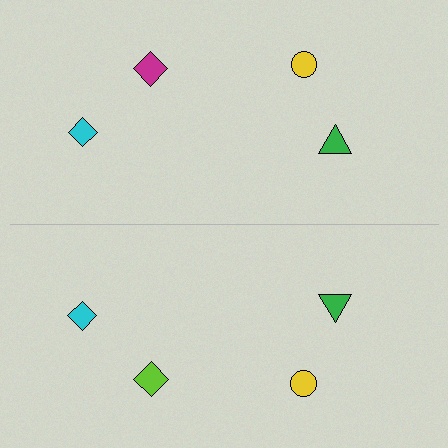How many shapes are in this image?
There are 8 shapes in this image.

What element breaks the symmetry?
The lime diamond on the bottom side breaks the symmetry — its mirror counterpart is magenta.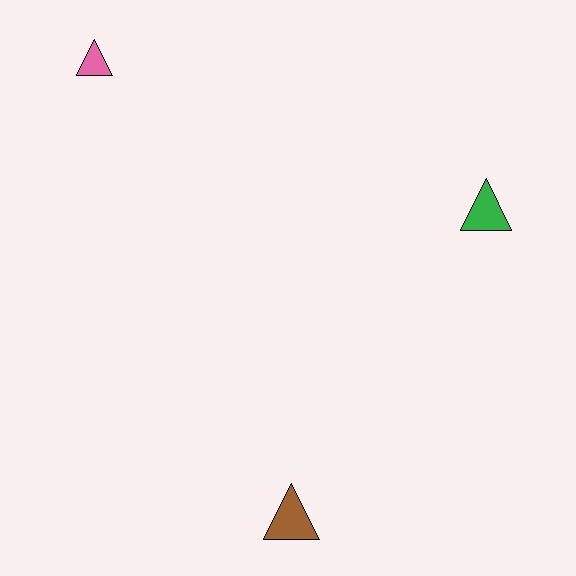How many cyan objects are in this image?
There are no cyan objects.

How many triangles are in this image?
There are 3 triangles.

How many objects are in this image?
There are 3 objects.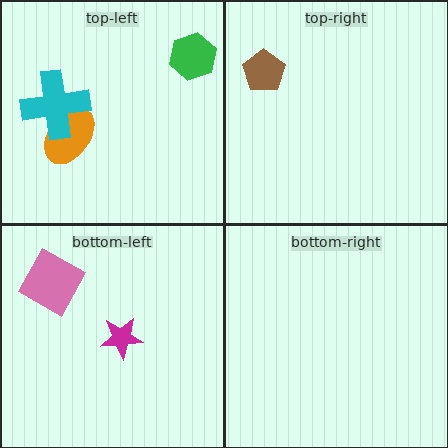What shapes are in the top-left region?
The orange ellipse, the green hexagon, the cyan cross.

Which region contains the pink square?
The bottom-left region.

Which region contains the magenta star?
The bottom-left region.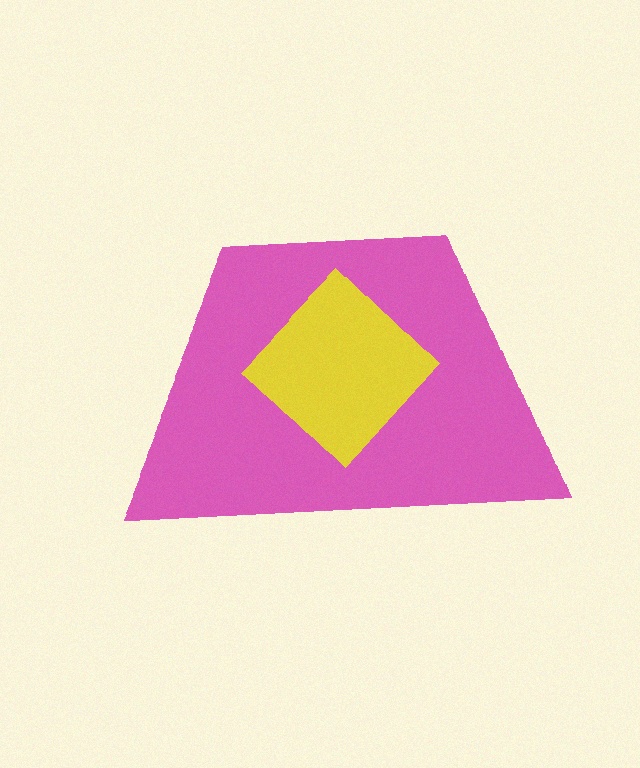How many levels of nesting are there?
2.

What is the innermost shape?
The yellow diamond.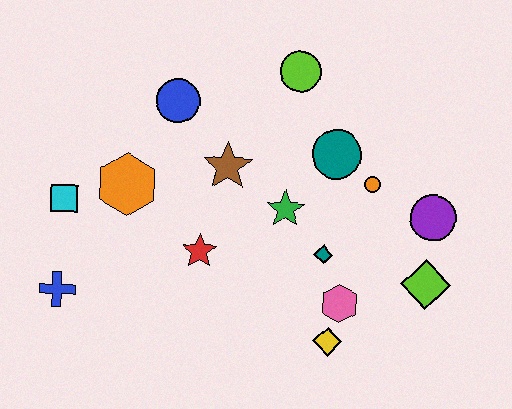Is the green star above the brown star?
No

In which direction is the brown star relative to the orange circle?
The brown star is to the left of the orange circle.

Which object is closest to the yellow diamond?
The pink hexagon is closest to the yellow diamond.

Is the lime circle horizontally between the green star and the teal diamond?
Yes